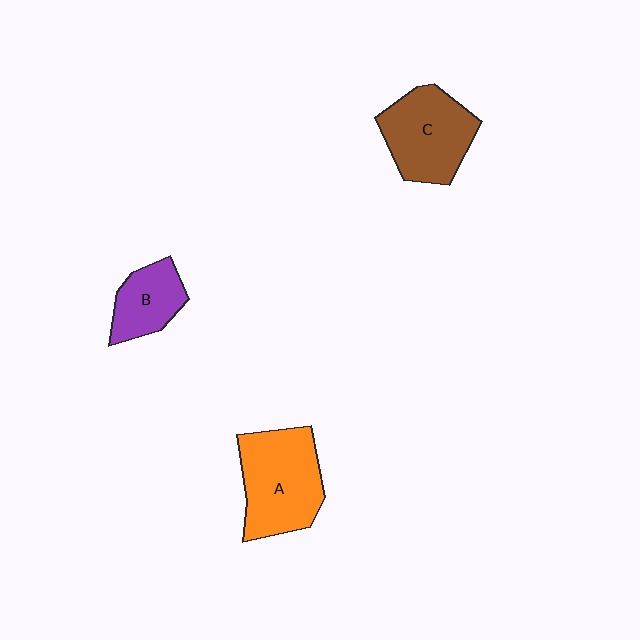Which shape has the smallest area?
Shape B (purple).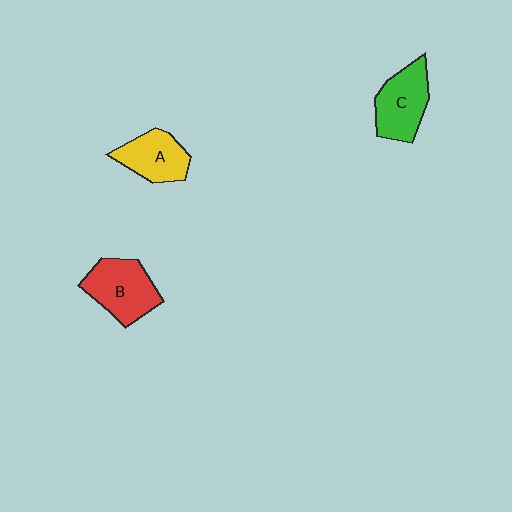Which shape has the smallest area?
Shape A (yellow).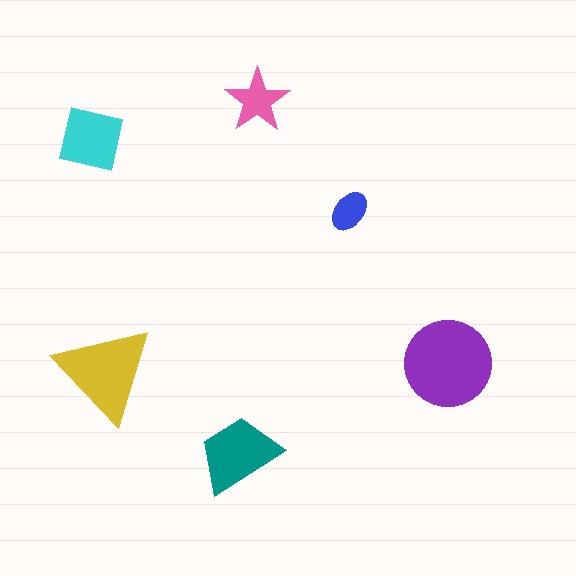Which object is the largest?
The purple circle.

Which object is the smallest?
The blue ellipse.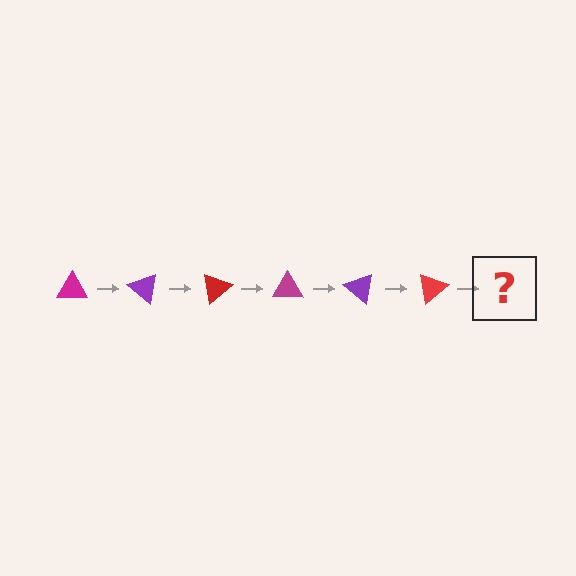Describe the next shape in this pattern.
It should be a magenta triangle, rotated 240 degrees from the start.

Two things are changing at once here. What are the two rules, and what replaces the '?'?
The two rules are that it rotates 40 degrees each step and the color cycles through magenta, purple, and red. The '?' should be a magenta triangle, rotated 240 degrees from the start.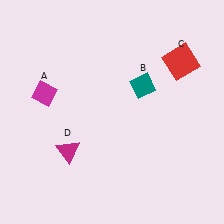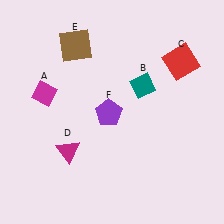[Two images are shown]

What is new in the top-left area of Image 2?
A brown square (E) was added in the top-left area of Image 2.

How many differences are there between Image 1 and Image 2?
There are 2 differences between the two images.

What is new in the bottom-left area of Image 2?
A purple pentagon (F) was added in the bottom-left area of Image 2.